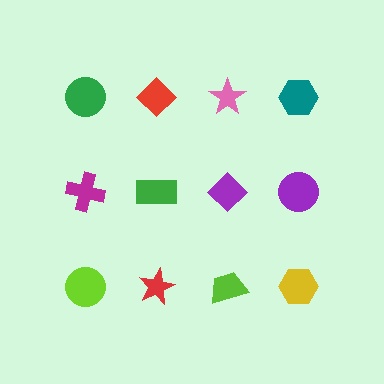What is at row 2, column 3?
A purple diamond.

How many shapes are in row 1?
4 shapes.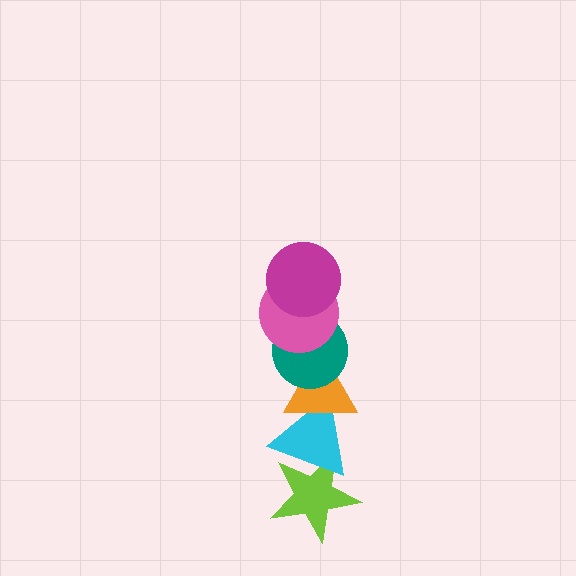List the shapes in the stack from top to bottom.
From top to bottom: the magenta circle, the pink circle, the teal circle, the orange triangle, the cyan triangle, the lime star.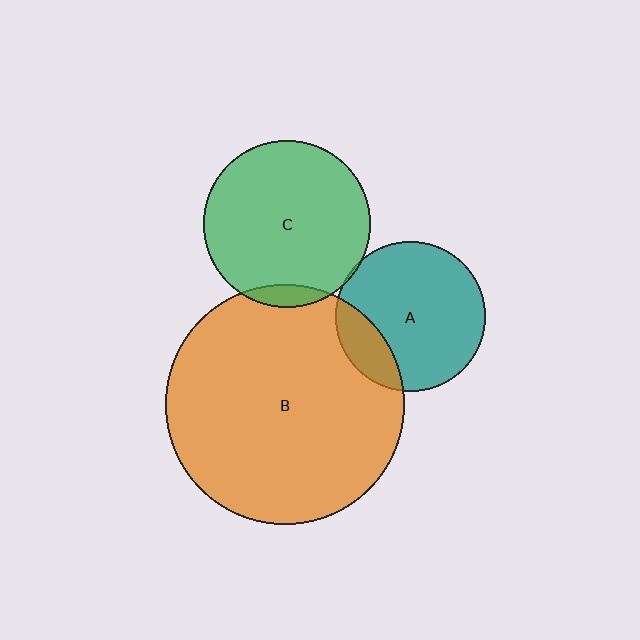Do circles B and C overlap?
Yes.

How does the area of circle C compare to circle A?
Approximately 1.2 times.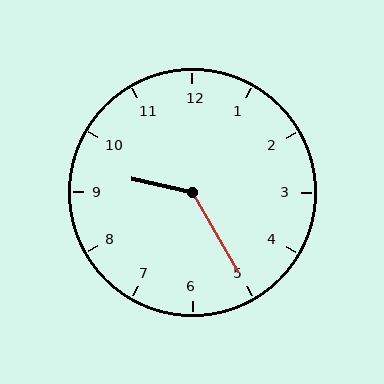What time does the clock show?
9:25.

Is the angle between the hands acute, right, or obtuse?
It is obtuse.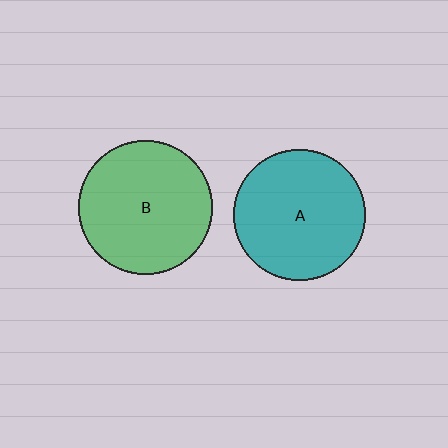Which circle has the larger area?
Circle B (green).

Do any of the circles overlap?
No, none of the circles overlap.